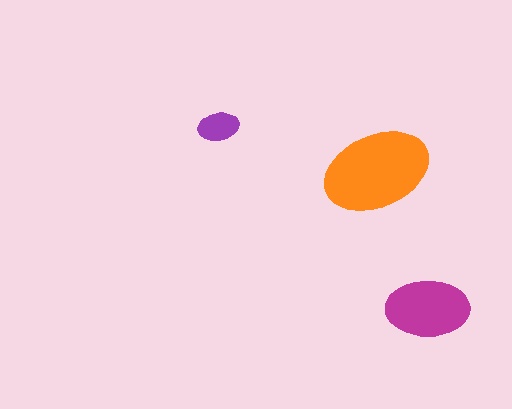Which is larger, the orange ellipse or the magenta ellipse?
The orange one.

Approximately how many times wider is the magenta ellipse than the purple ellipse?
About 2 times wider.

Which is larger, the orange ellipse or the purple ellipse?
The orange one.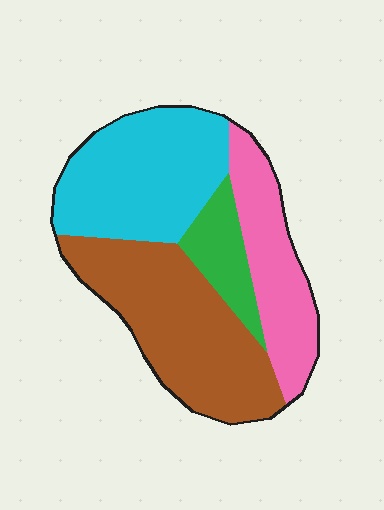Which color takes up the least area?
Green, at roughly 10%.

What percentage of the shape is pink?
Pink covers roughly 20% of the shape.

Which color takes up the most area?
Brown, at roughly 35%.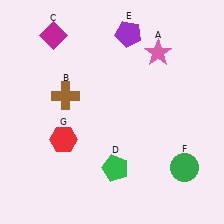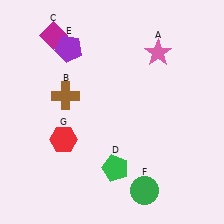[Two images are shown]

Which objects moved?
The objects that moved are: the purple pentagon (E), the green circle (F).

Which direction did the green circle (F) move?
The green circle (F) moved left.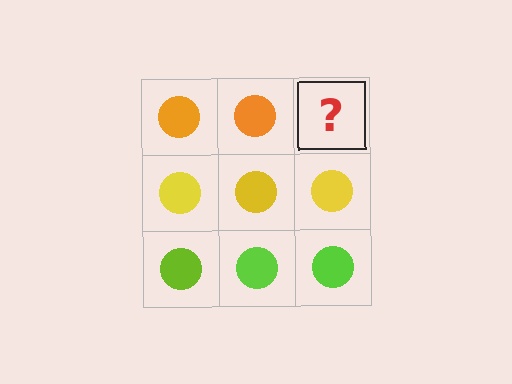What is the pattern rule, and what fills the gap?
The rule is that each row has a consistent color. The gap should be filled with an orange circle.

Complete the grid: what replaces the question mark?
The question mark should be replaced with an orange circle.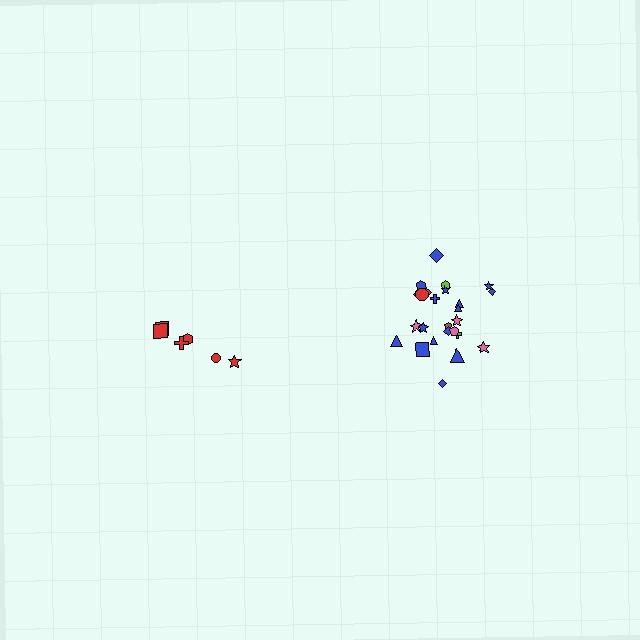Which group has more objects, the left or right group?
The right group.